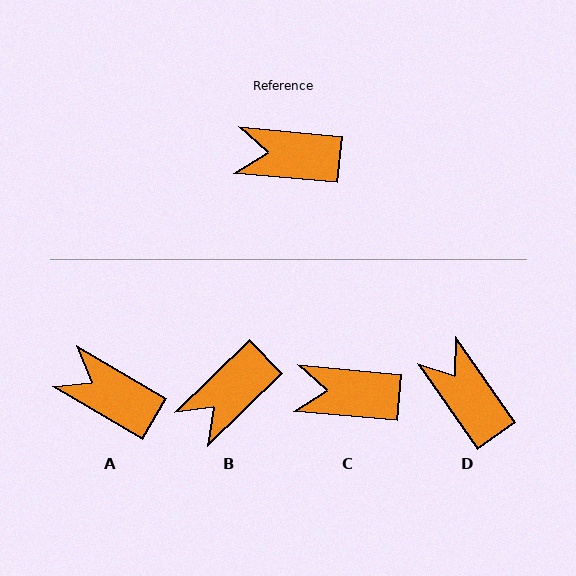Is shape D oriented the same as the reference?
No, it is off by about 50 degrees.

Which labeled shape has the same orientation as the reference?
C.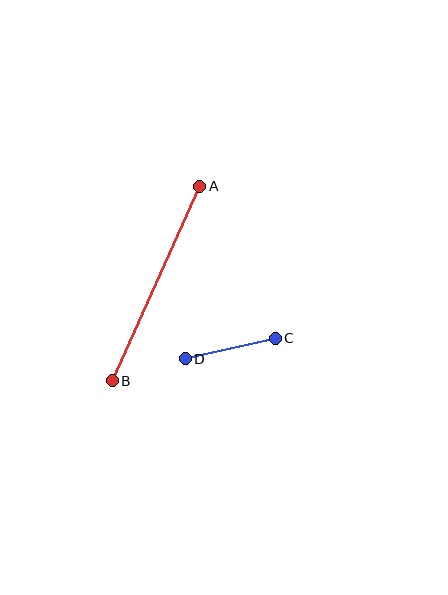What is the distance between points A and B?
The distance is approximately 213 pixels.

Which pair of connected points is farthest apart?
Points A and B are farthest apart.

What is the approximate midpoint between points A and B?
The midpoint is at approximately (156, 284) pixels.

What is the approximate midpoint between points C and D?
The midpoint is at approximately (230, 348) pixels.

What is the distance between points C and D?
The distance is approximately 93 pixels.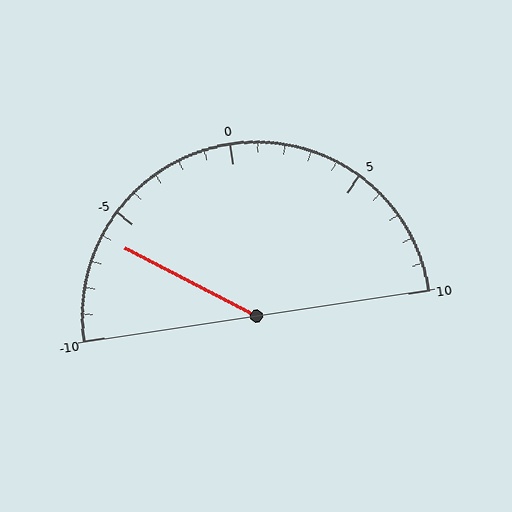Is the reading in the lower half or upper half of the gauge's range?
The reading is in the lower half of the range (-10 to 10).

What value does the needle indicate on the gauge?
The needle indicates approximately -6.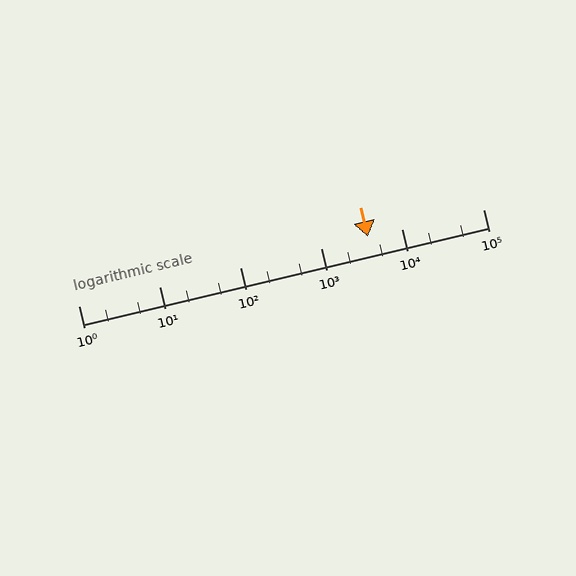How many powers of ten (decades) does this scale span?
The scale spans 5 decades, from 1 to 100000.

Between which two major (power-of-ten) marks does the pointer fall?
The pointer is between 1000 and 10000.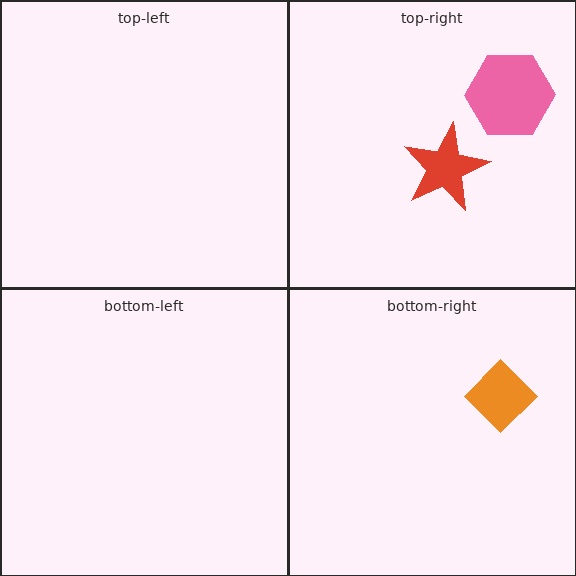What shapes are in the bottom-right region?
The orange diamond.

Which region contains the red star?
The top-right region.